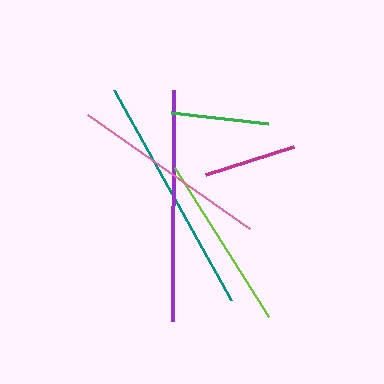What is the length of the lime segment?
The lime segment is approximately 176 pixels long.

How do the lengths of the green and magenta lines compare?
The green and magenta lines are approximately the same length.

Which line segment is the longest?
The teal line is the longest at approximately 240 pixels.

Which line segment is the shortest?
The magenta line is the shortest at approximately 93 pixels.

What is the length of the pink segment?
The pink segment is approximately 198 pixels long.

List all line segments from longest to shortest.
From longest to shortest: teal, purple, pink, lime, green, magenta.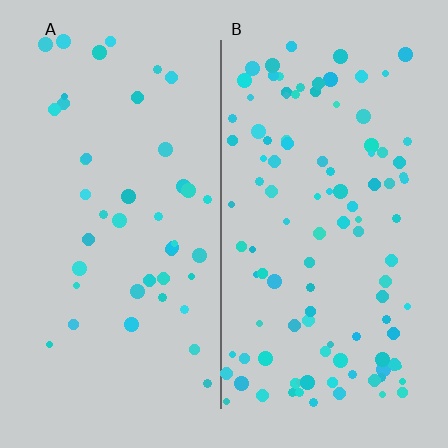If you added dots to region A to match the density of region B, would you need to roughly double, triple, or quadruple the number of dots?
Approximately double.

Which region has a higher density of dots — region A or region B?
B (the right).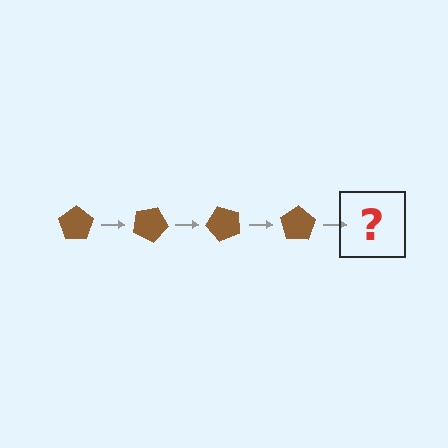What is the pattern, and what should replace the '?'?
The pattern is that the pentagon rotates 25 degrees each step. The '?' should be a brown pentagon rotated 100 degrees.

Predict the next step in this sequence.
The next step is a brown pentagon rotated 100 degrees.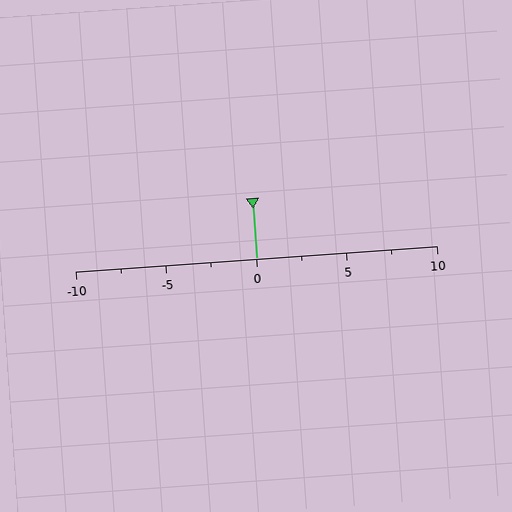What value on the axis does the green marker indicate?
The marker indicates approximately 0.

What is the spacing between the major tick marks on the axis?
The major ticks are spaced 5 apart.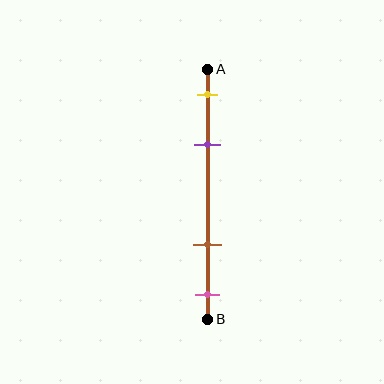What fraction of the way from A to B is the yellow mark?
The yellow mark is approximately 10% (0.1) of the way from A to B.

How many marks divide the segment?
There are 4 marks dividing the segment.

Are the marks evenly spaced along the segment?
No, the marks are not evenly spaced.